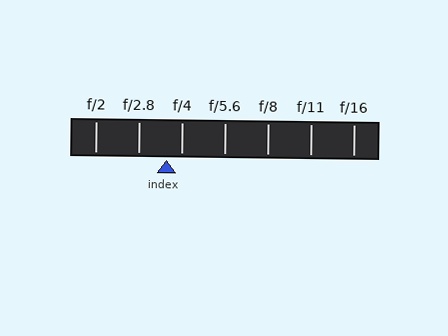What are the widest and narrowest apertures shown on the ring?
The widest aperture shown is f/2 and the narrowest is f/16.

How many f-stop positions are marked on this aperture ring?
There are 7 f-stop positions marked.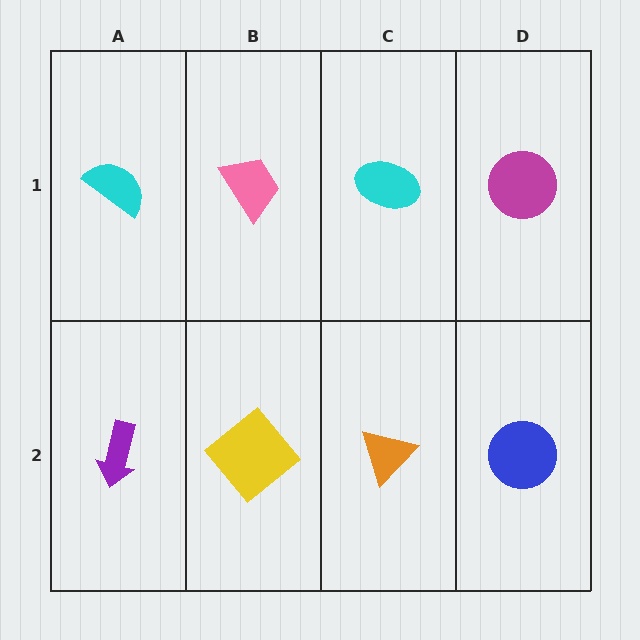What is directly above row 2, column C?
A cyan ellipse.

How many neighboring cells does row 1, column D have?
2.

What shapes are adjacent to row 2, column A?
A cyan semicircle (row 1, column A), a yellow diamond (row 2, column B).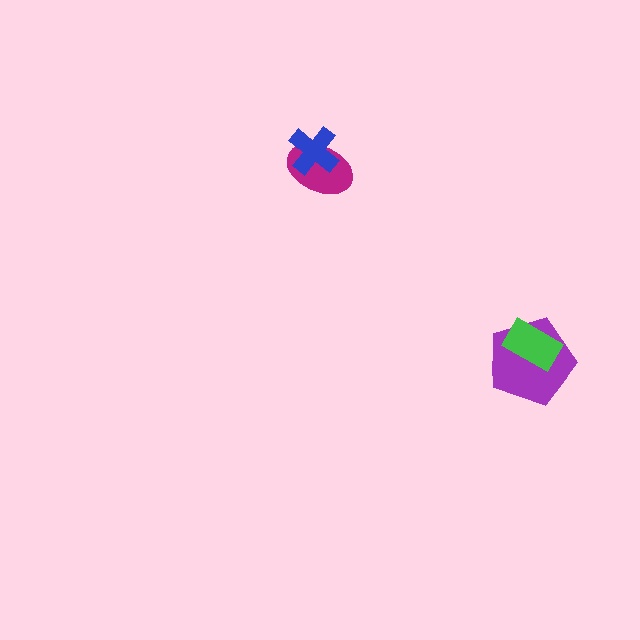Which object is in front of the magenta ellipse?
The blue cross is in front of the magenta ellipse.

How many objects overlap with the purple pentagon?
1 object overlaps with the purple pentagon.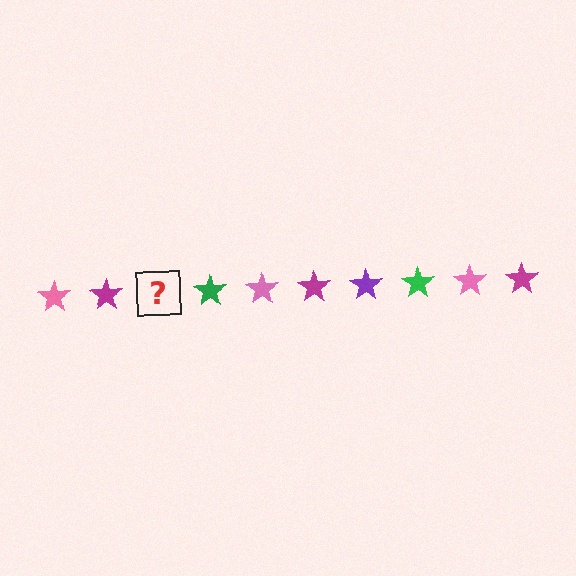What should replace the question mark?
The question mark should be replaced with a purple star.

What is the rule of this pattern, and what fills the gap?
The rule is that the pattern cycles through pink, magenta, purple, green stars. The gap should be filled with a purple star.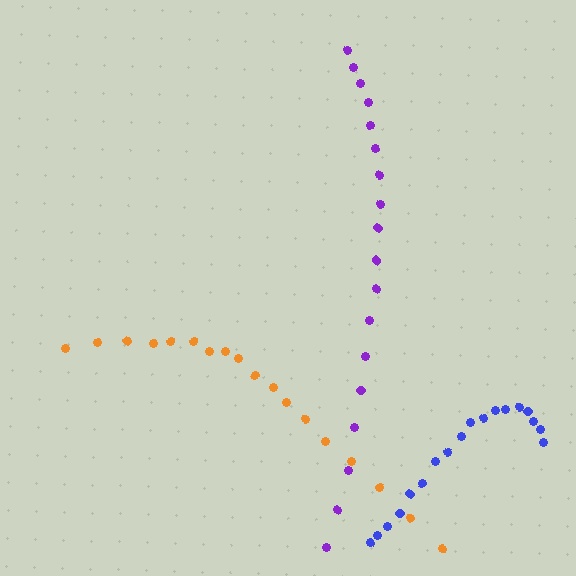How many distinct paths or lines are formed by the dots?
There are 3 distinct paths.